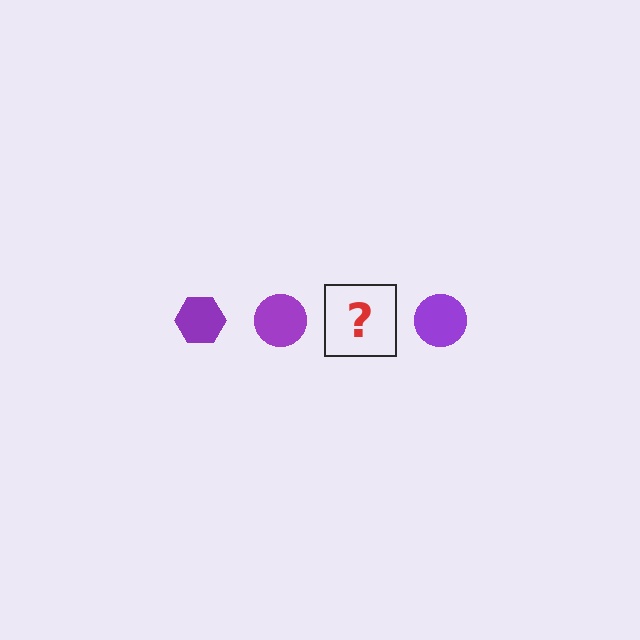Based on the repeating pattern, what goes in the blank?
The blank should be a purple hexagon.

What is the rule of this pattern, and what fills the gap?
The rule is that the pattern cycles through hexagon, circle shapes in purple. The gap should be filled with a purple hexagon.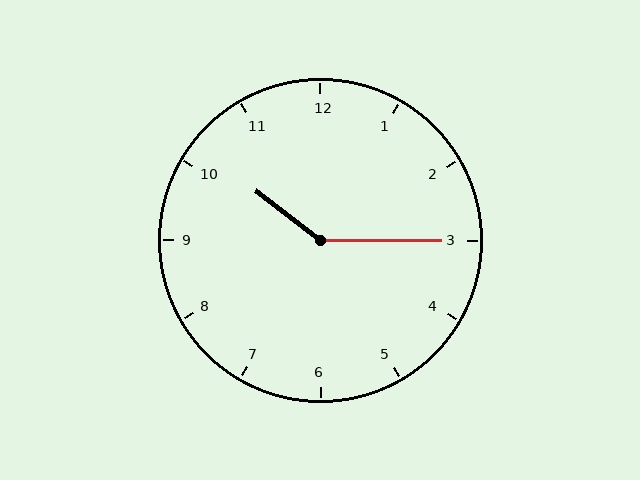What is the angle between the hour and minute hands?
Approximately 142 degrees.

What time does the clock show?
10:15.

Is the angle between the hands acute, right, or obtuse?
It is obtuse.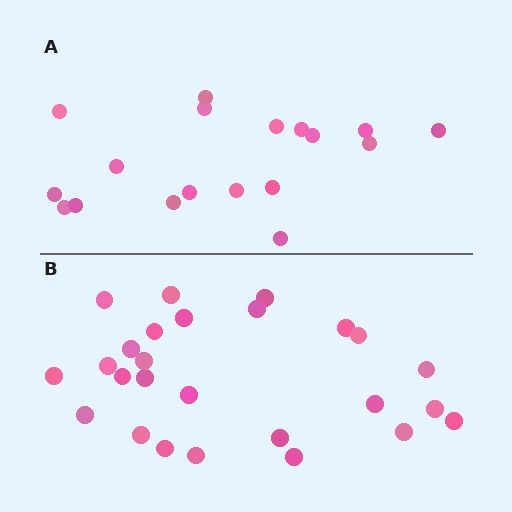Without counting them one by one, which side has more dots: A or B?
Region B (the bottom region) has more dots.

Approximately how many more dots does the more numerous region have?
Region B has roughly 8 or so more dots than region A.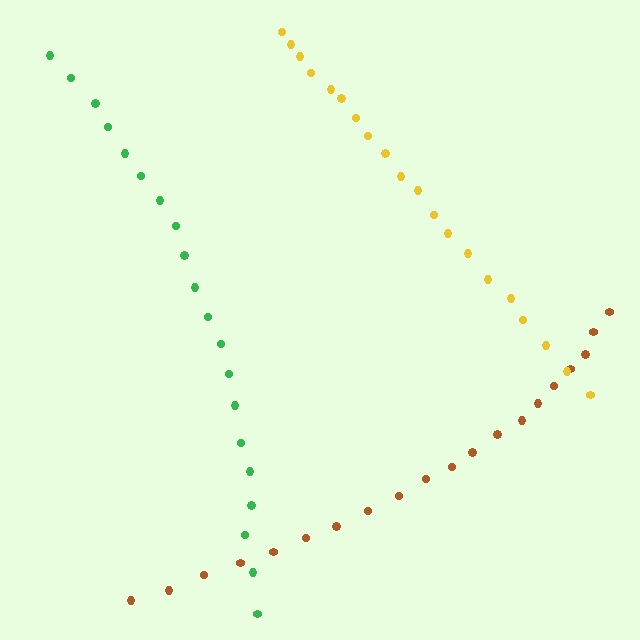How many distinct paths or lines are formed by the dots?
There are 3 distinct paths.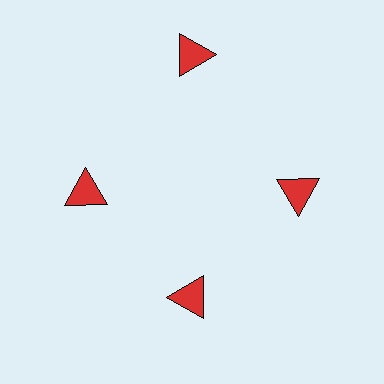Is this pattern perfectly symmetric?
No. The 4 red triangles are arranged in a ring, but one element near the 12 o'clock position is pushed outward from the center, breaking the 4-fold rotational symmetry.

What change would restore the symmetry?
The symmetry would be restored by moving it inward, back onto the ring so that all 4 triangles sit at equal angles and equal distance from the center.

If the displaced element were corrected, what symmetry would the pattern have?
It would have 4-fold rotational symmetry — the pattern would map onto itself every 90 degrees.